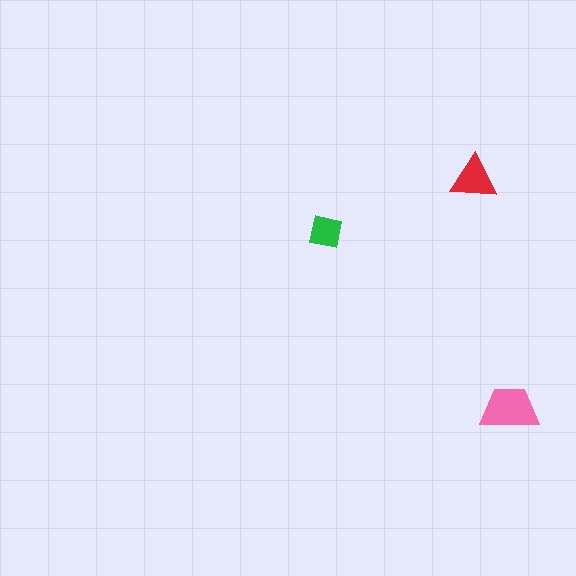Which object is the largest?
The pink trapezoid.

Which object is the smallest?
The green square.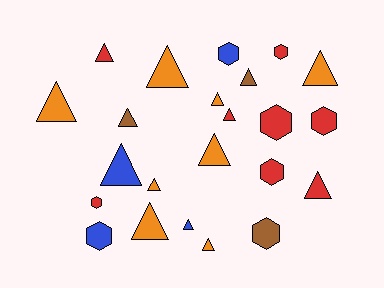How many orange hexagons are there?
There are no orange hexagons.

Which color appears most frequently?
Red, with 8 objects.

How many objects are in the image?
There are 23 objects.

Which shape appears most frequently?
Triangle, with 15 objects.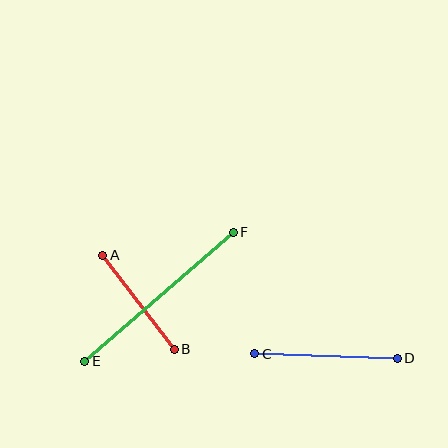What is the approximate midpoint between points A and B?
The midpoint is at approximately (139, 302) pixels.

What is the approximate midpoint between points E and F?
The midpoint is at approximately (159, 297) pixels.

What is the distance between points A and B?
The distance is approximately 118 pixels.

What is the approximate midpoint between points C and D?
The midpoint is at approximately (326, 356) pixels.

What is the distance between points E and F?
The distance is approximately 197 pixels.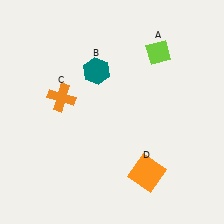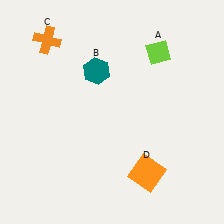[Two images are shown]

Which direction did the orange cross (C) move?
The orange cross (C) moved up.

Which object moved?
The orange cross (C) moved up.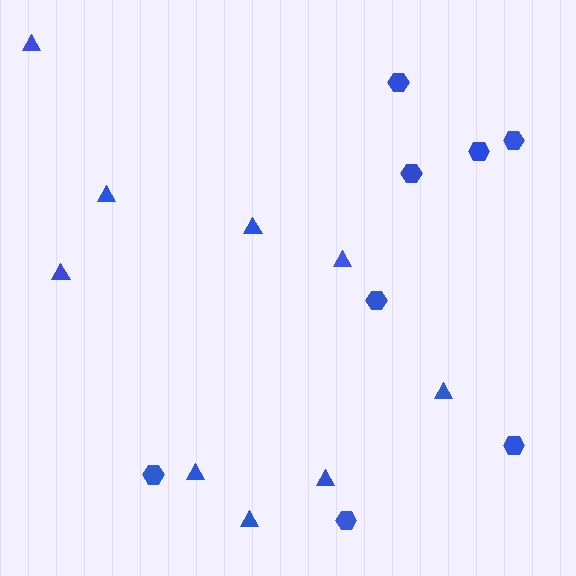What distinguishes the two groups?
There are 2 groups: one group of triangles (9) and one group of hexagons (8).